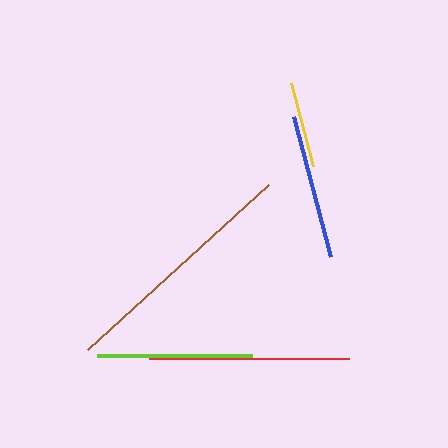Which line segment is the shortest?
The yellow line is the shortest at approximately 85 pixels.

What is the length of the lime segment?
The lime segment is approximately 155 pixels long.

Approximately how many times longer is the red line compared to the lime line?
The red line is approximately 1.3 times the length of the lime line.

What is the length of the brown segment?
The brown segment is approximately 245 pixels long.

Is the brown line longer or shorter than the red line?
The brown line is longer than the red line.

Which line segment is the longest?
The brown line is the longest at approximately 245 pixels.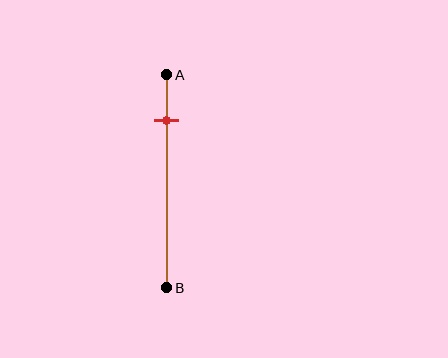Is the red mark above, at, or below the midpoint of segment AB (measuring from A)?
The red mark is above the midpoint of segment AB.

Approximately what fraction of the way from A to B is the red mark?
The red mark is approximately 20% of the way from A to B.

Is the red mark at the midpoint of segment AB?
No, the mark is at about 20% from A, not at the 50% midpoint.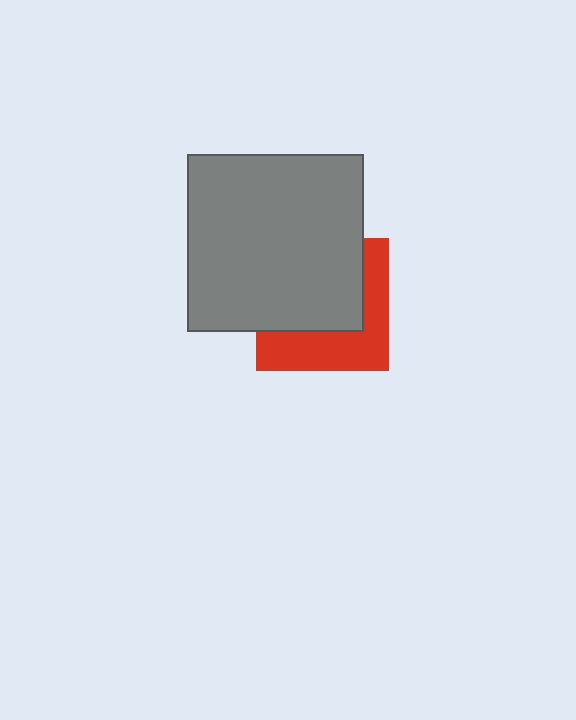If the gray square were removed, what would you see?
You would see the complete red square.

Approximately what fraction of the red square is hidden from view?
Roughly 57% of the red square is hidden behind the gray square.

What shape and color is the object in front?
The object in front is a gray square.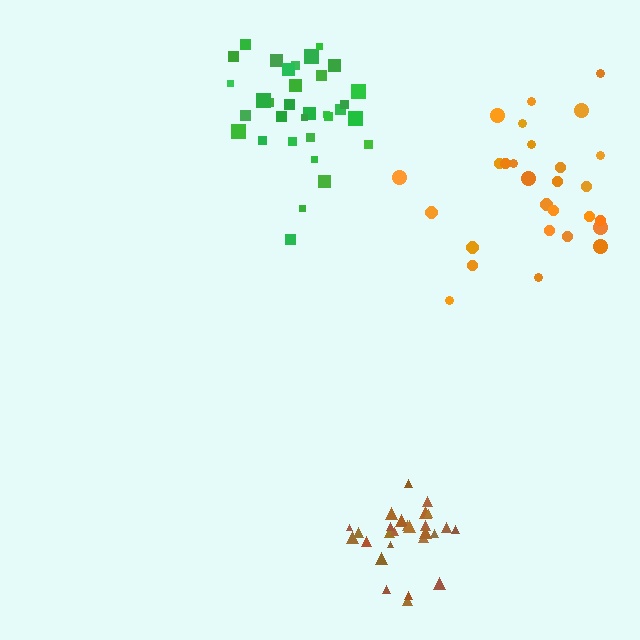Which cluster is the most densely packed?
Brown.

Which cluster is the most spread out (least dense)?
Orange.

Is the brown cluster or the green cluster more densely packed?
Brown.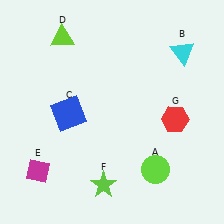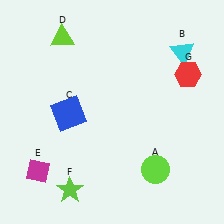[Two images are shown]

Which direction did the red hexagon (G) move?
The red hexagon (G) moved up.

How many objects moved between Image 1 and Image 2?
2 objects moved between the two images.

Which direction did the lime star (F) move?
The lime star (F) moved left.